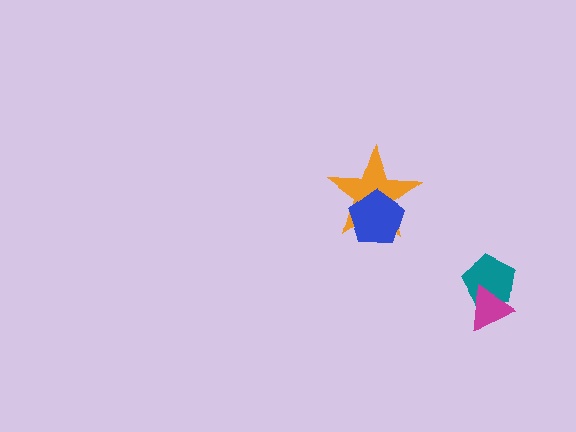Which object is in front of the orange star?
The blue pentagon is in front of the orange star.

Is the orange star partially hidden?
Yes, it is partially covered by another shape.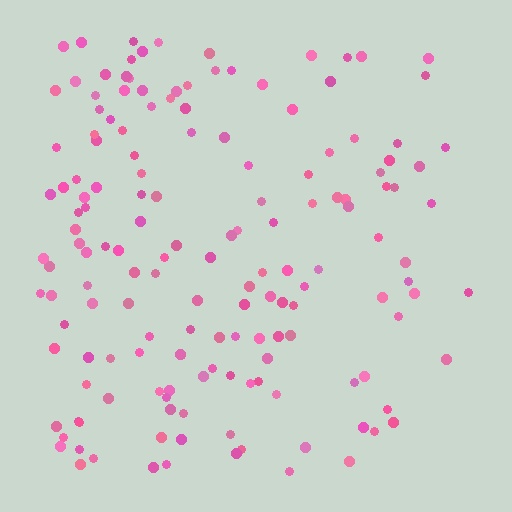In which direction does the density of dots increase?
From right to left, with the left side densest.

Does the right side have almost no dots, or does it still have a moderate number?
Still a moderate number, just noticeably fewer than the left.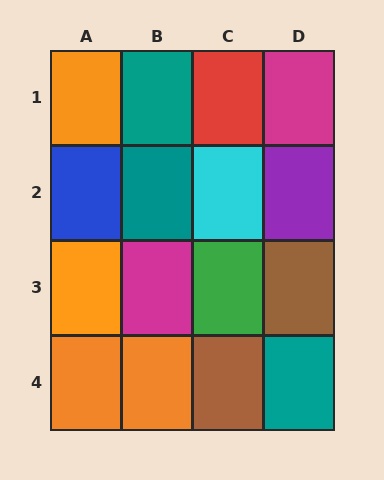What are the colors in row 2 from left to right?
Blue, teal, cyan, purple.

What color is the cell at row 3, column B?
Magenta.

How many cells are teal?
3 cells are teal.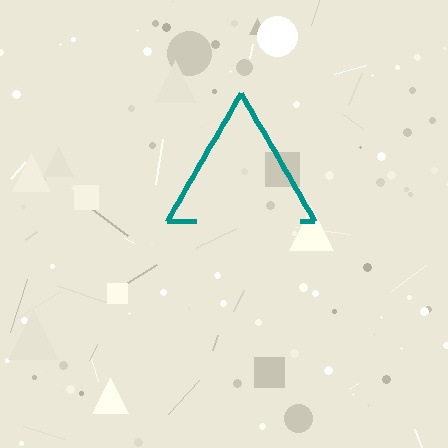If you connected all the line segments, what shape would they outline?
They would outline a triangle.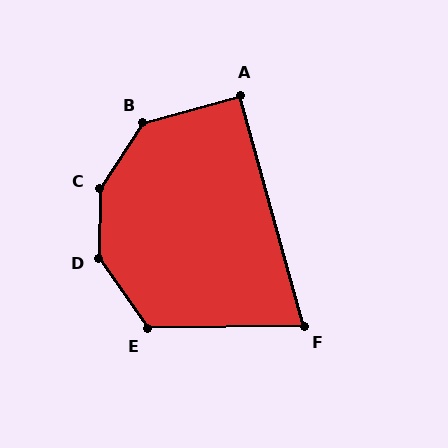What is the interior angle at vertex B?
Approximately 139 degrees (obtuse).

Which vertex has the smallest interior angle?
F, at approximately 76 degrees.